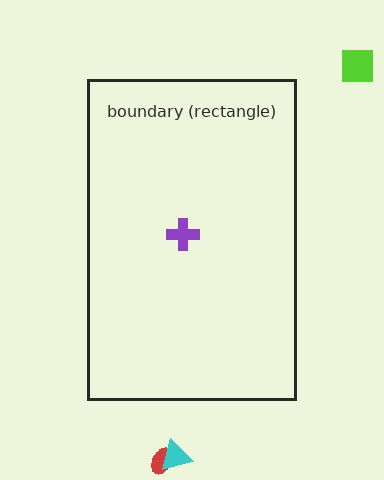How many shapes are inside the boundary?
1 inside, 3 outside.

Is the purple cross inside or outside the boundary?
Inside.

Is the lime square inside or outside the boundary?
Outside.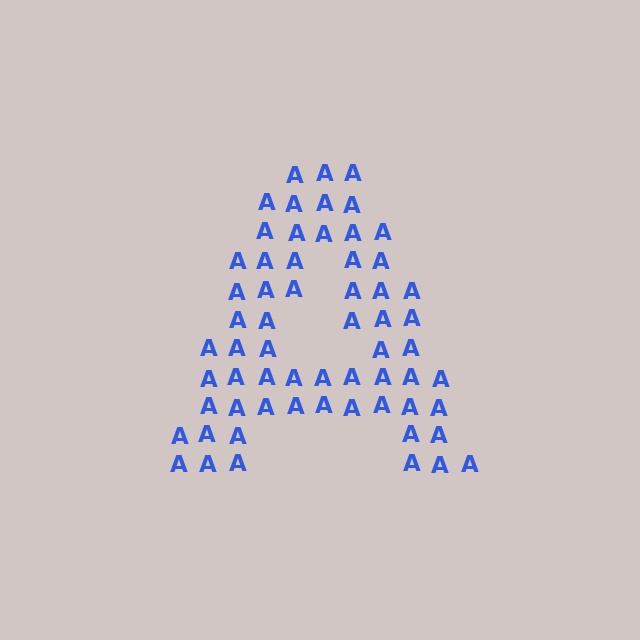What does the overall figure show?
The overall figure shows the letter A.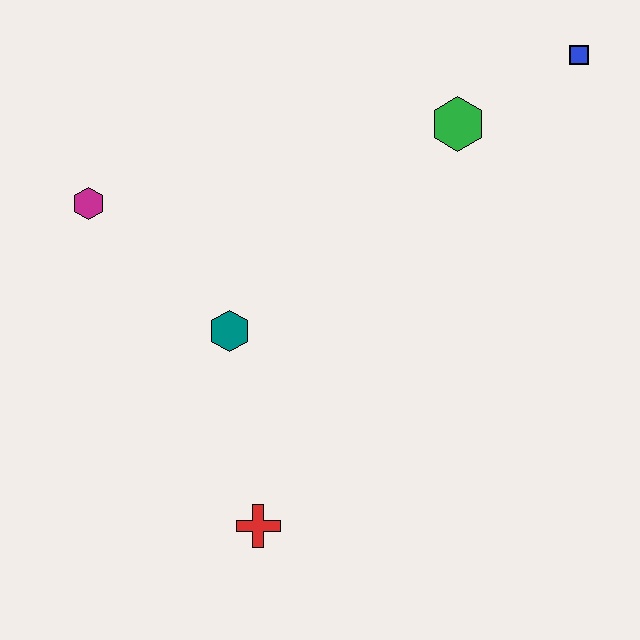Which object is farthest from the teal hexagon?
The blue square is farthest from the teal hexagon.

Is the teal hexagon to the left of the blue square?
Yes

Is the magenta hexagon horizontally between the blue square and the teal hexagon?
No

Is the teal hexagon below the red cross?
No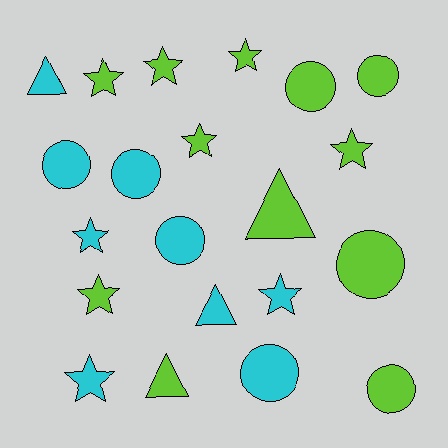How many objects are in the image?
There are 21 objects.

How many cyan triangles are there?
There are 2 cyan triangles.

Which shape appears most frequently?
Star, with 9 objects.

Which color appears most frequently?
Lime, with 12 objects.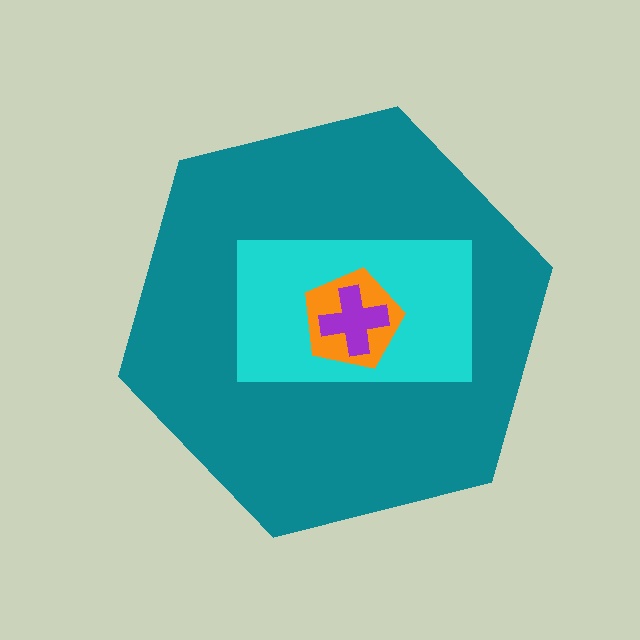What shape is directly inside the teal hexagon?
The cyan rectangle.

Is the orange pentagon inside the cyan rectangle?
Yes.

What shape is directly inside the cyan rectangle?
The orange pentagon.